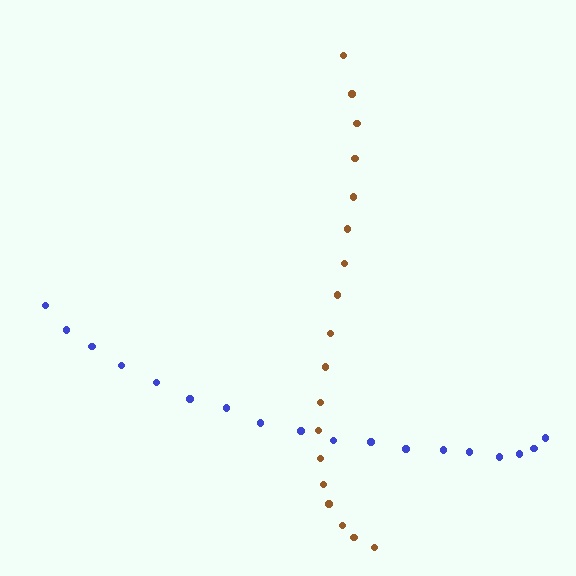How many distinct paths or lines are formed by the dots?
There are 2 distinct paths.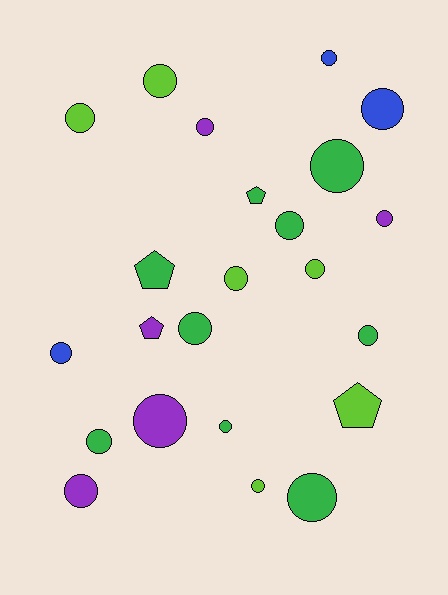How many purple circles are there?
There are 4 purple circles.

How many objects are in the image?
There are 23 objects.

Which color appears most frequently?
Green, with 9 objects.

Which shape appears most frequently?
Circle, with 19 objects.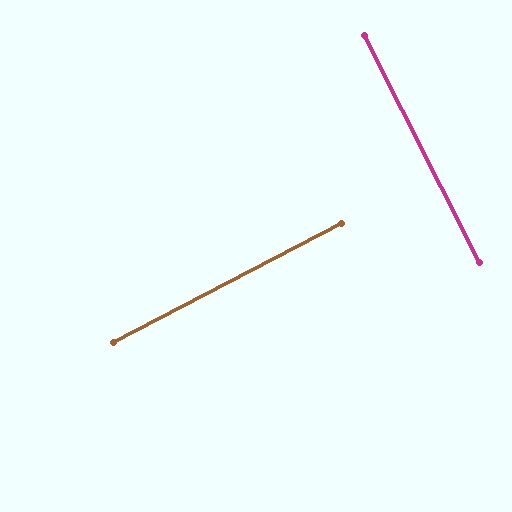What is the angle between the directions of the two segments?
Approximately 89 degrees.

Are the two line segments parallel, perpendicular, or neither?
Perpendicular — they meet at approximately 89°.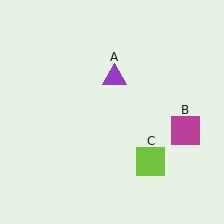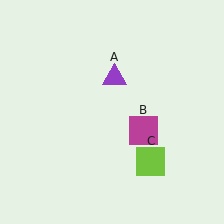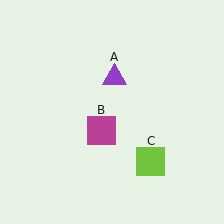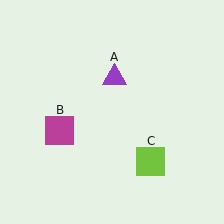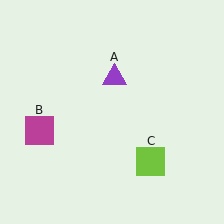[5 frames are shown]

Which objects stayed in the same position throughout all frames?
Purple triangle (object A) and lime square (object C) remained stationary.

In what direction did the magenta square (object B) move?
The magenta square (object B) moved left.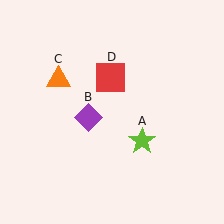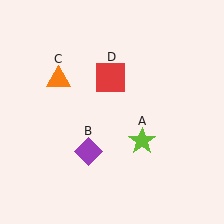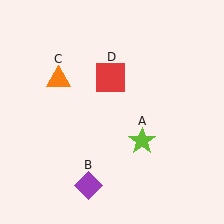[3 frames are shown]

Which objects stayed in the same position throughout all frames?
Lime star (object A) and orange triangle (object C) and red square (object D) remained stationary.